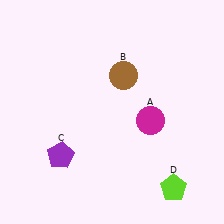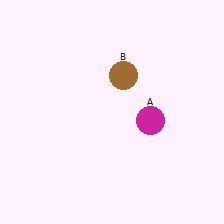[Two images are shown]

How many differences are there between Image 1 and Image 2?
There are 2 differences between the two images.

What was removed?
The lime pentagon (D), the purple pentagon (C) were removed in Image 2.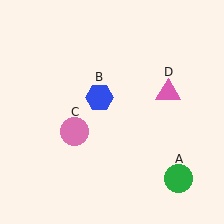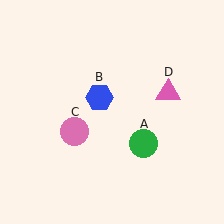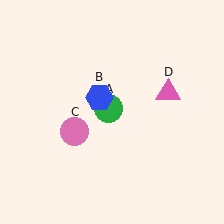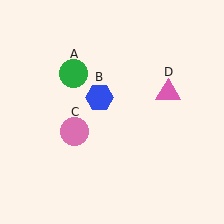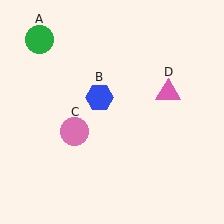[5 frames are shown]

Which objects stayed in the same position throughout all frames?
Blue hexagon (object B) and pink circle (object C) and pink triangle (object D) remained stationary.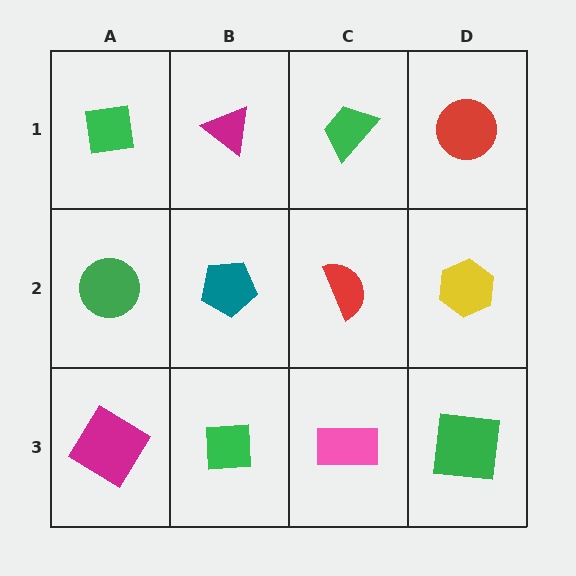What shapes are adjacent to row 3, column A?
A green circle (row 2, column A), a green square (row 3, column B).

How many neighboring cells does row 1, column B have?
3.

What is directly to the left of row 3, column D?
A pink rectangle.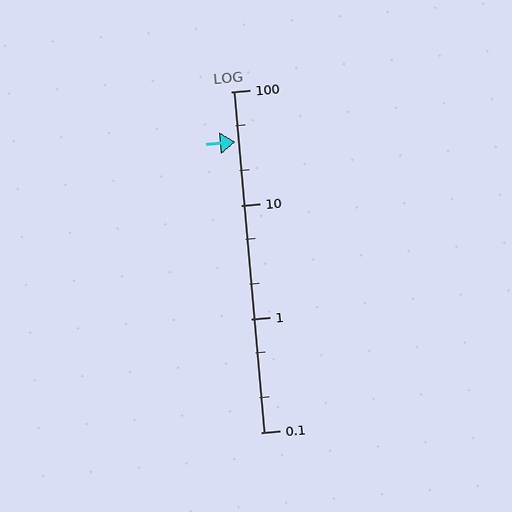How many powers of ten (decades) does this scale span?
The scale spans 3 decades, from 0.1 to 100.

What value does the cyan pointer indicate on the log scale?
The pointer indicates approximately 36.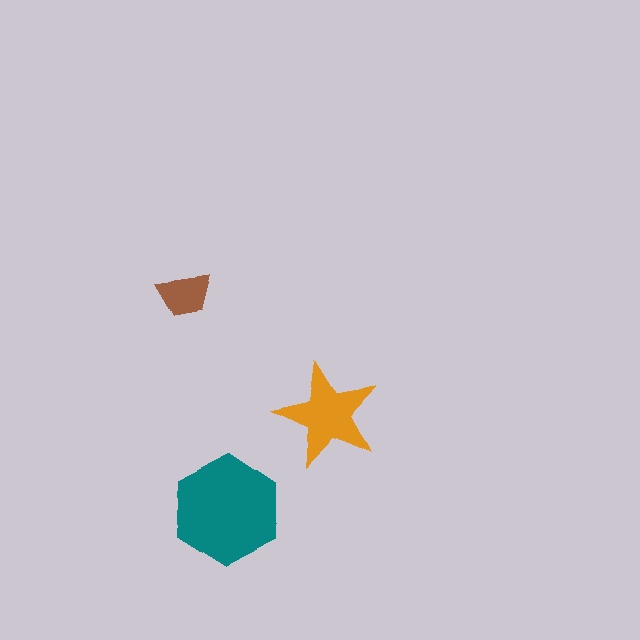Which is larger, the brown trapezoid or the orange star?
The orange star.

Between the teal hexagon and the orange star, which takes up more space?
The teal hexagon.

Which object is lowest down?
The teal hexagon is bottommost.